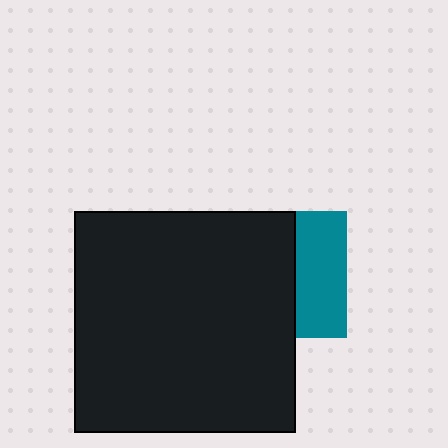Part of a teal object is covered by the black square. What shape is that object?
It is a square.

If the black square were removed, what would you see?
You would see the complete teal square.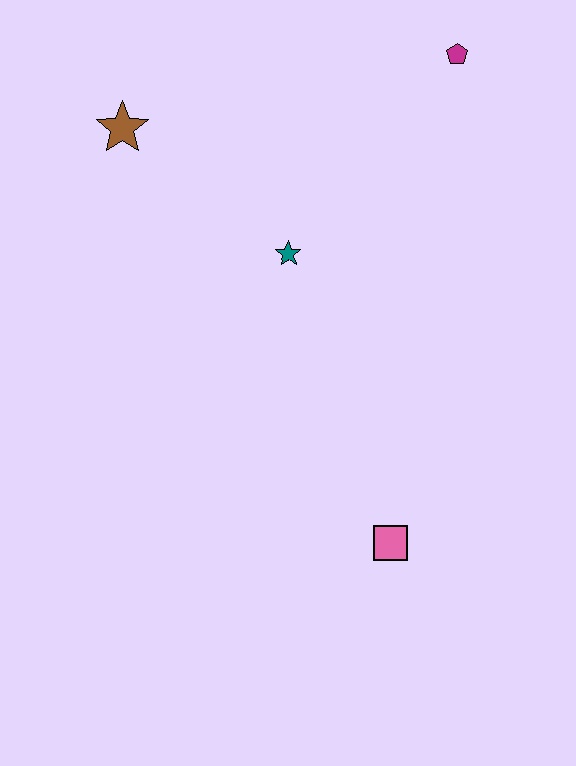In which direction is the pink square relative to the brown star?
The pink square is below the brown star.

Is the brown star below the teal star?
No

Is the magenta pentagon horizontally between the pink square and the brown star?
No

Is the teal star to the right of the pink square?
No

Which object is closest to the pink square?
The teal star is closest to the pink square.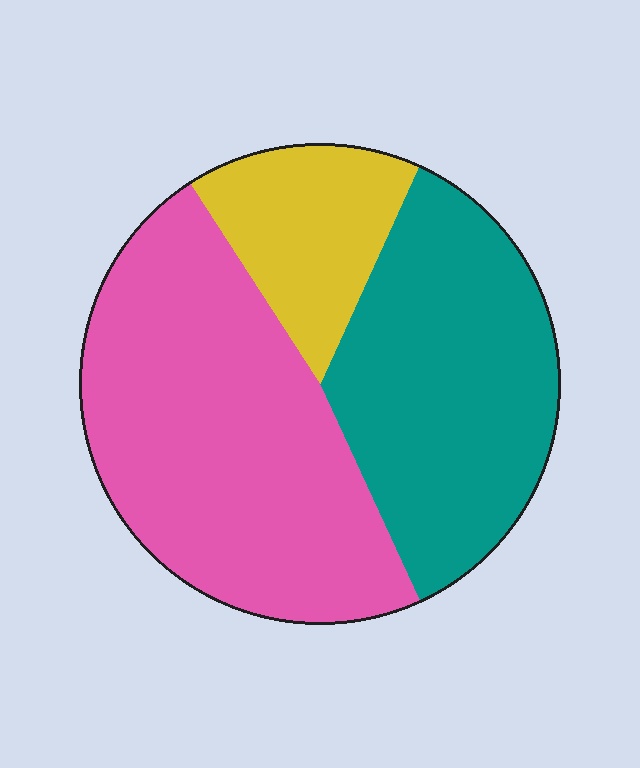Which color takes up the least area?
Yellow, at roughly 15%.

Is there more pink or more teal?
Pink.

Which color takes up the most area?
Pink, at roughly 50%.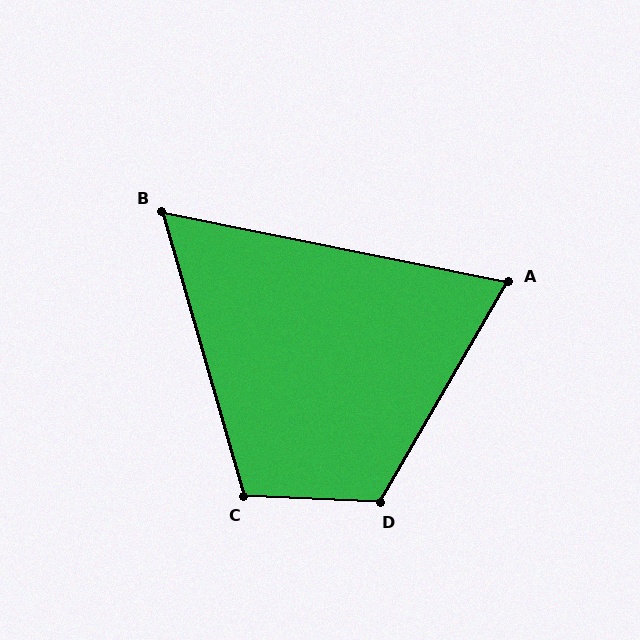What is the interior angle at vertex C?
Approximately 109 degrees (obtuse).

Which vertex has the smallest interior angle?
B, at approximately 63 degrees.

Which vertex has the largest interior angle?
D, at approximately 117 degrees.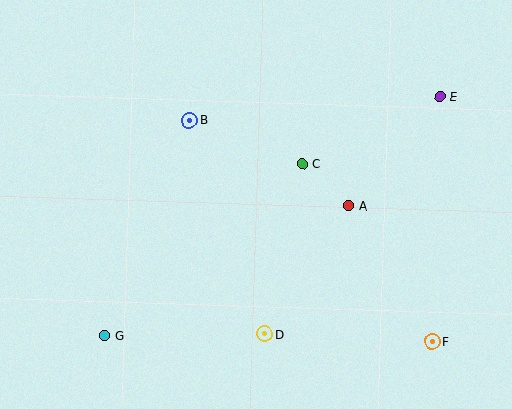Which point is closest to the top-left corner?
Point B is closest to the top-left corner.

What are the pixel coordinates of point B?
Point B is at (190, 120).